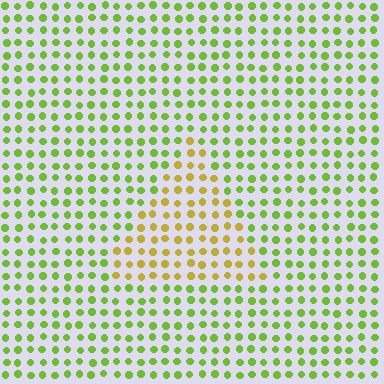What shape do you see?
I see a triangle.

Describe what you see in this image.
The image is filled with small lime elements in a uniform arrangement. A triangle-shaped region is visible where the elements are tinted to a slightly different hue, forming a subtle color boundary.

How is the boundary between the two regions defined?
The boundary is defined purely by a slight shift in hue (about 40 degrees). Spacing, size, and orientation are identical on both sides.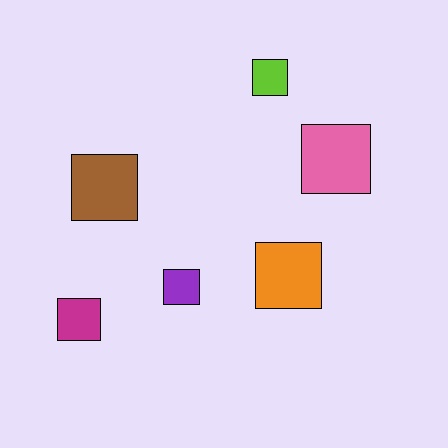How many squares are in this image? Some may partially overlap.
There are 6 squares.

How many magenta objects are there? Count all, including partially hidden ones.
There is 1 magenta object.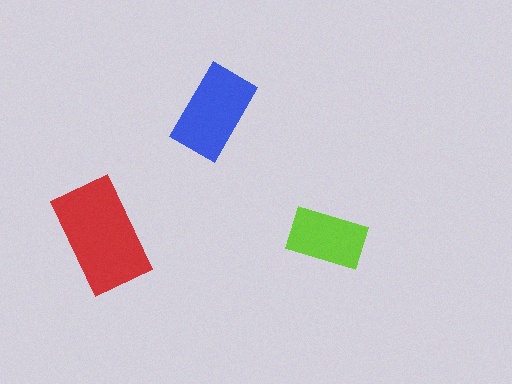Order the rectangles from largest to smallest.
the red one, the blue one, the lime one.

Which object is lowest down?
The lime rectangle is bottommost.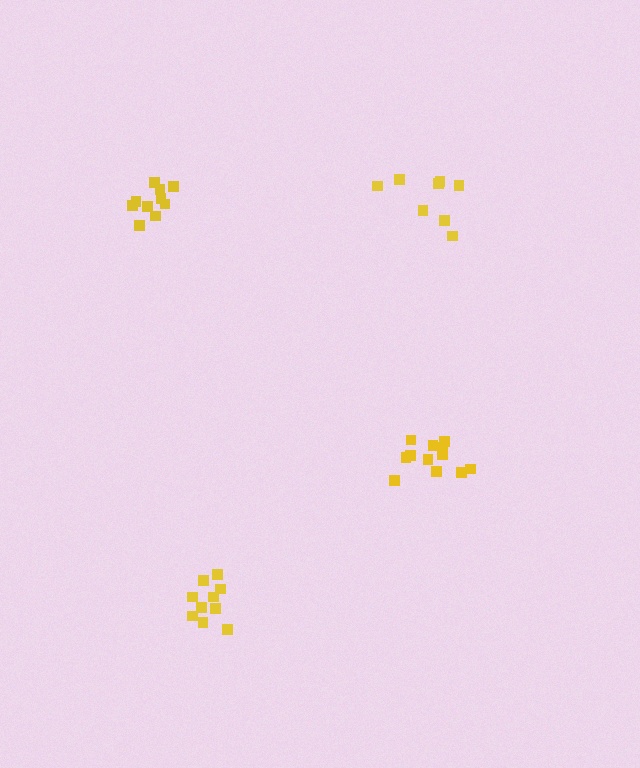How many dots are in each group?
Group 1: 8 dots, Group 2: 12 dots, Group 3: 10 dots, Group 4: 10 dots (40 total).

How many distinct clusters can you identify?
There are 4 distinct clusters.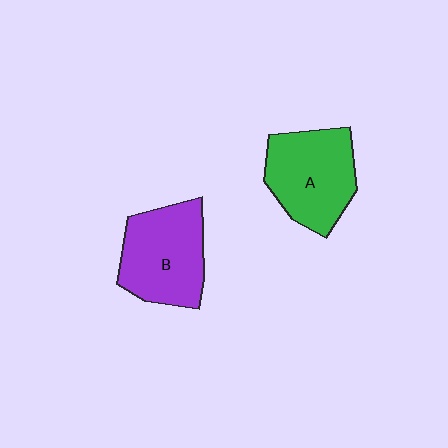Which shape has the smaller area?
Shape A (green).